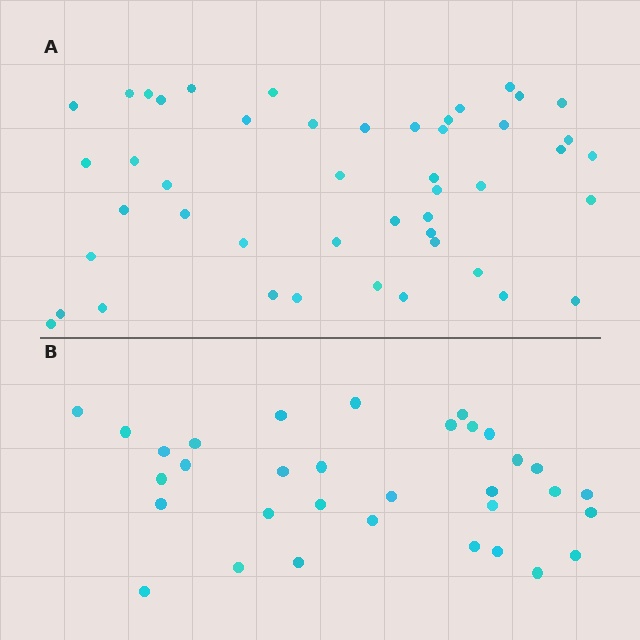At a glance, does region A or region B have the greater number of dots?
Region A (the top region) has more dots.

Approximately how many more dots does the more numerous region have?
Region A has approximately 15 more dots than region B.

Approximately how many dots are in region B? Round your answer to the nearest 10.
About 30 dots. (The exact count is 33, which rounds to 30.)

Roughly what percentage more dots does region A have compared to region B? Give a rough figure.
About 40% more.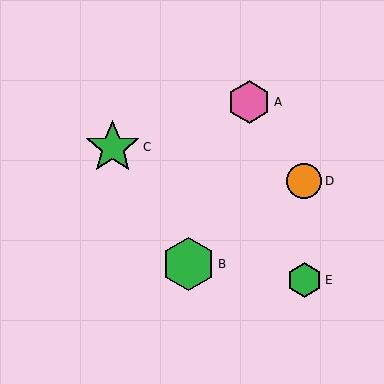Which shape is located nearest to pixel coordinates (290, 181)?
The orange circle (labeled D) at (304, 181) is nearest to that location.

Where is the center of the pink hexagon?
The center of the pink hexagon is at (249, 102).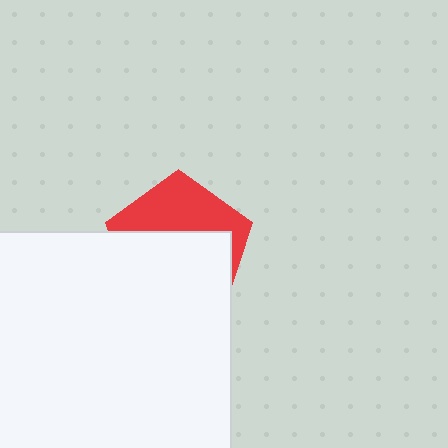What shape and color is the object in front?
The object in front is a white square.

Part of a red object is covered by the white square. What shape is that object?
It is a pentagon.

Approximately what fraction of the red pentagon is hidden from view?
Roughly 60% of the red pentagon is hidden behind the white square.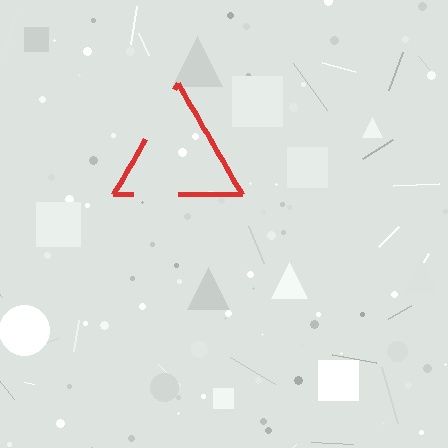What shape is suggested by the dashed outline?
The dashed outline suggests a triangle.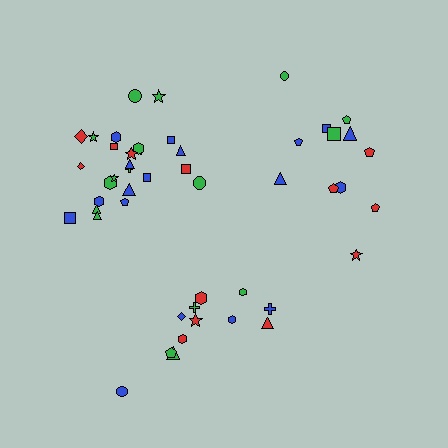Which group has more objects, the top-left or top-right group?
The top-left group.